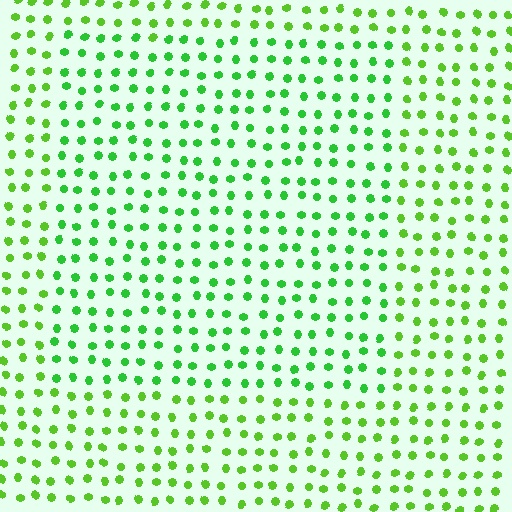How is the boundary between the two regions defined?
The boundary is defined purely by a slight shift in hue (about 23 degrees). Spacing, size, and orientation are identical on both sides.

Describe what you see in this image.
The image is filled with small lime elements in a uniform arrangement. A rectangle-shaped region is visible where the elements are tinted to a slightly different hue, forming a subtle color boundary.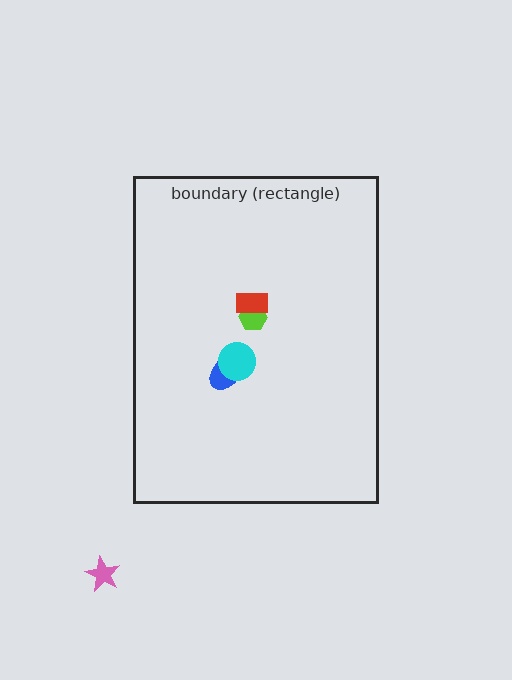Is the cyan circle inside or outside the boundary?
Inside.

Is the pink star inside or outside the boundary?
Outside.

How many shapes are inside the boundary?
4 inside, 1 outside.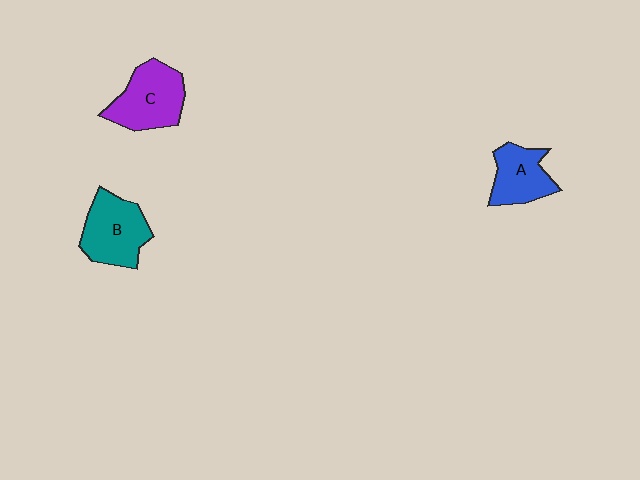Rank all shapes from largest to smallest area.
From largest to smallest: B (teal), C (purple), A (blue).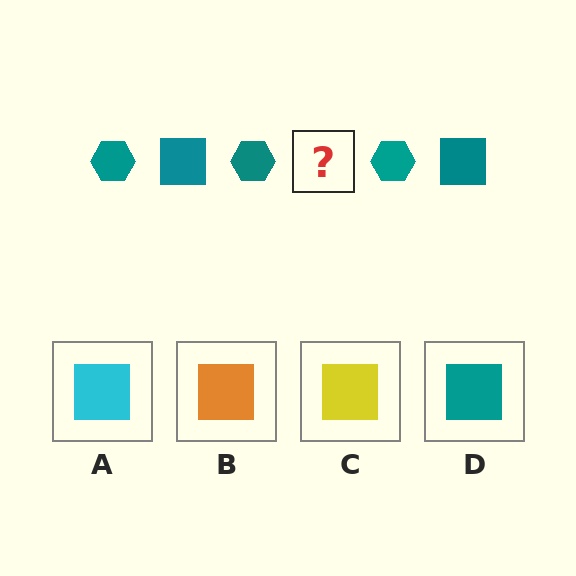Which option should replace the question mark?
Option D.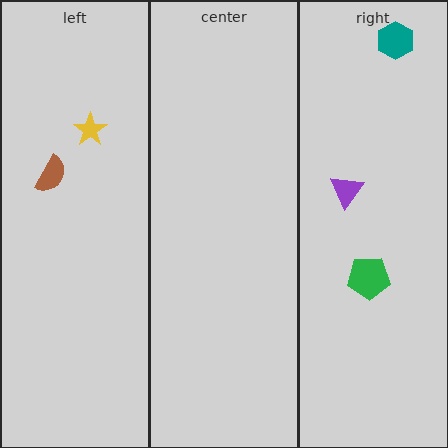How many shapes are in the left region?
2.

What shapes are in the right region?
The purple triangle, the teal hexagon, the green pentagon.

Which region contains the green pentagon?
The right region.